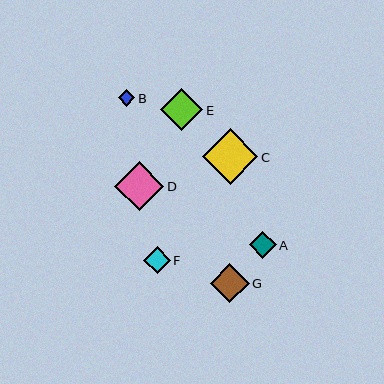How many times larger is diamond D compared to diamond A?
Diamond D is approximately 1.8 times the size of diamond A.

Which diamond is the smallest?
Diamond B is the smallest with a size of approximately 16 pixels.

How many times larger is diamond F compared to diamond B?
Diamond F is approximately 1.6 times the size of diamond B.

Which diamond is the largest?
Diamond C is the largest with a size of approximately 56 pixels.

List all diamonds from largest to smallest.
From largest to smallest: C, D, E, G, A, F, B.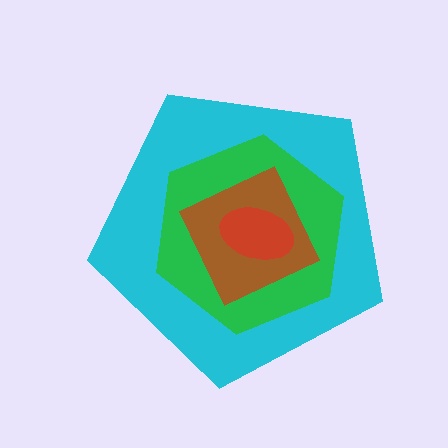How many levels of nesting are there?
4.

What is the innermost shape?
The red ellipse.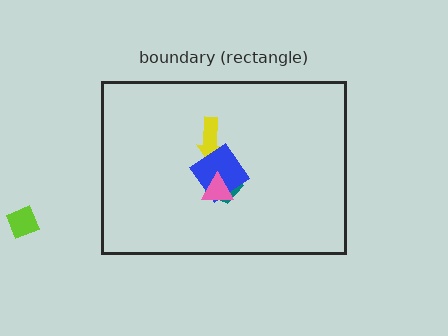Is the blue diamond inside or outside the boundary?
Inside.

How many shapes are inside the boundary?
4 inside, 1 outside.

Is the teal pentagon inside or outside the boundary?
Inside.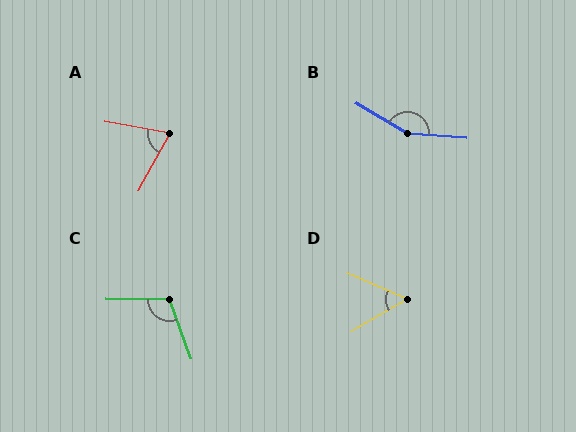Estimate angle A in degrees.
Approximately 71 degrees.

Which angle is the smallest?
D, at approximately 53 degrees.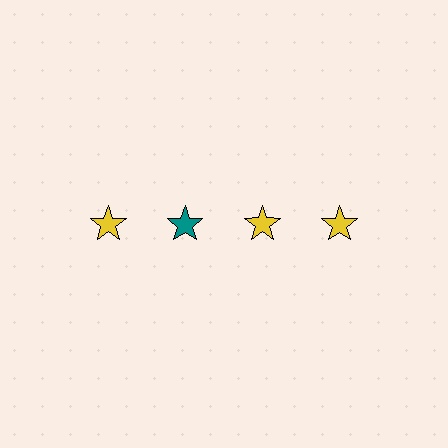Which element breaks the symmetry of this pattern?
The teal star in the top row, second from left column breaks the symmetry. All other shapes are yellow stars.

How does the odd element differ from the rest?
It has a different color: teal instead of yellow.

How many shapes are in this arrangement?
There are 4 shapes arranged in a grid pattern.